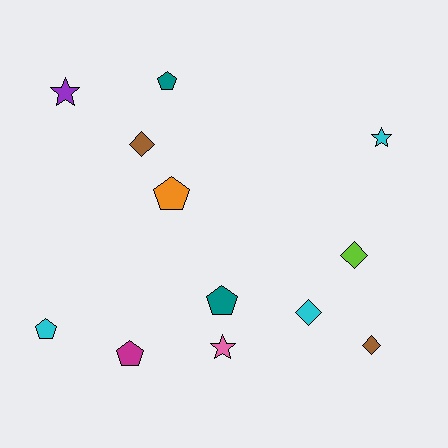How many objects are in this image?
There are 12 objects.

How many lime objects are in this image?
There is 1 lime object.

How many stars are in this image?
There are 3 stars.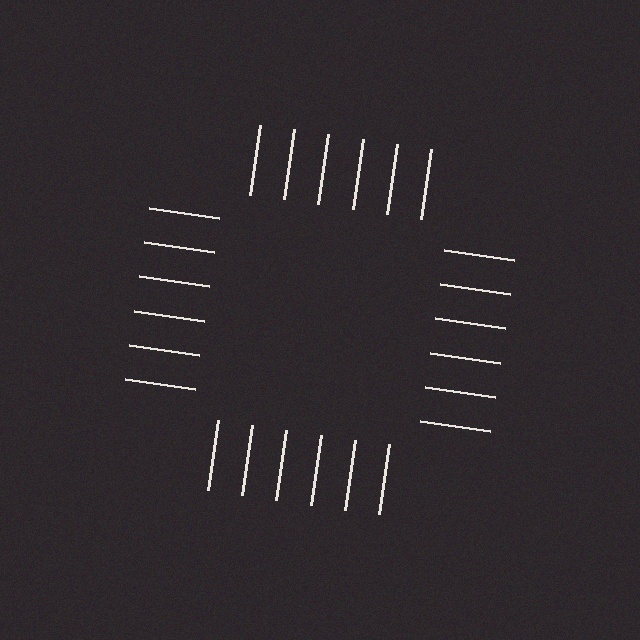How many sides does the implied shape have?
4 sides — the line-ends trace a square.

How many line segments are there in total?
24 — 6 along each of the 4 edges.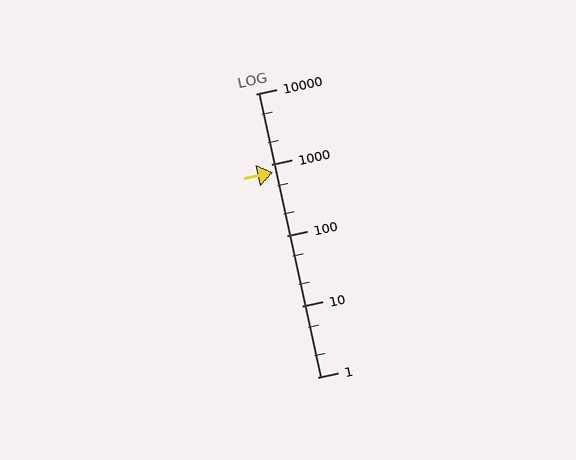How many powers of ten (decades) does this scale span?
The scale spans 4 decades, from 1 to 10000.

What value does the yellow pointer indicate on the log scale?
The pointer indicates approximately 770.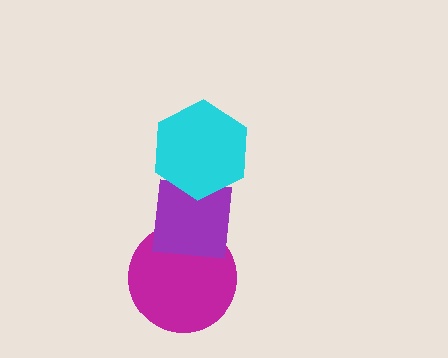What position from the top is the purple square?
The purple square is 2nd from the top.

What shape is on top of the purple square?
The cyan hexagon is on top of the purple square.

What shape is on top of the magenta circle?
The purple square is on top of the magenta circle.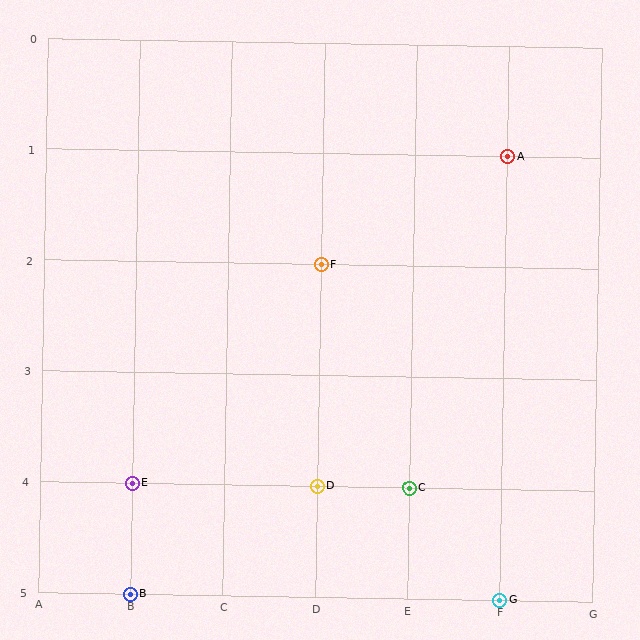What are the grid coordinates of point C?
Point C is at grid coordinates (E, 4).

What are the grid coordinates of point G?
Point G is at grid coordinates (F, 5).